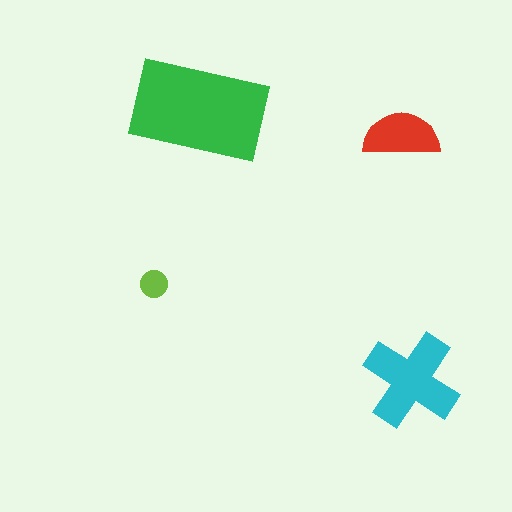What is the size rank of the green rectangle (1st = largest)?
1st.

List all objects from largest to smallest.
The green rectangle, the cyan cross, the red semicircle, the lime circle.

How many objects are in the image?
There are 4 objects in the image.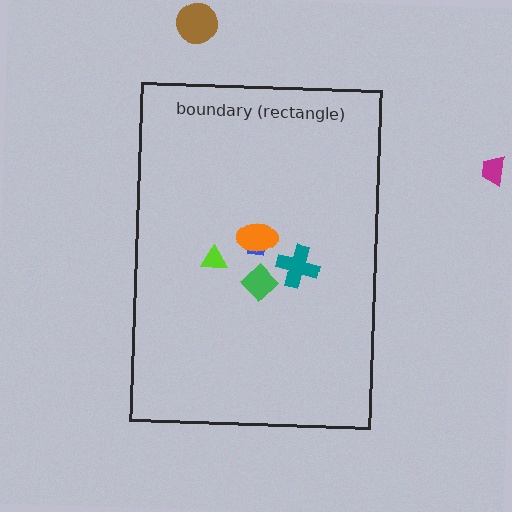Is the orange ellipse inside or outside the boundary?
Inside.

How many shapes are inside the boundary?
5 inside, 2 outside.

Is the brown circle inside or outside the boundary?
Outside.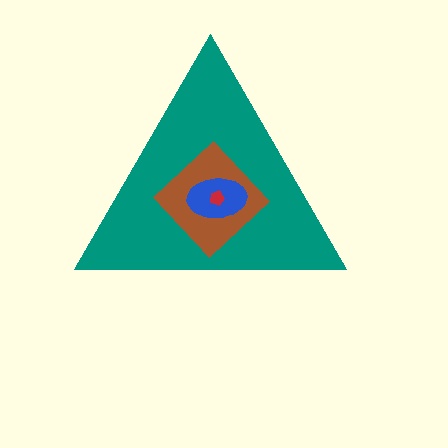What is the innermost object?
The red pentagon.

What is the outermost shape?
The teal triangle.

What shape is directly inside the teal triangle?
The brown diamond.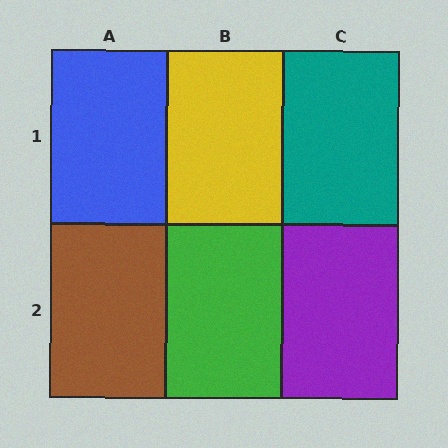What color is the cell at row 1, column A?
Blue.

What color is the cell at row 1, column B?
Yellow.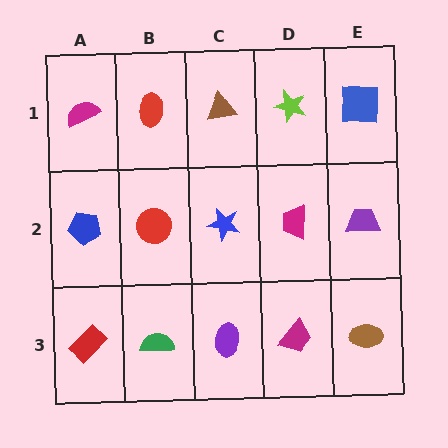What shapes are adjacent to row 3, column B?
A red circle (row 2, column B), a red rectangle (row 3, column A), a purple ellipse (row 3, column C).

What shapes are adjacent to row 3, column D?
A magenta trapezoid (row 2, column D), a purple ellipse (row 3, column C), a brown ellipse (row 3, column E).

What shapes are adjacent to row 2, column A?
A magenta semicircle (row 1, column A), a red rectangle (row 3, column A), a red circle (row 2, column B).